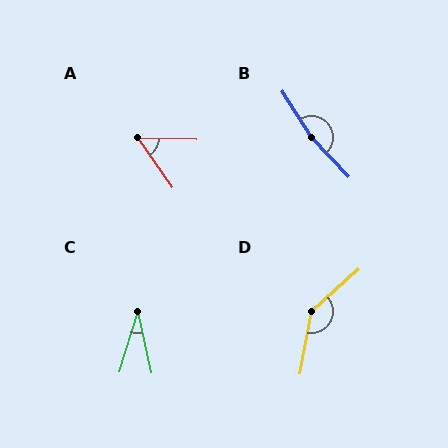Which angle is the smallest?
C, at approximately 30 degrees.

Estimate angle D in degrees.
Approximately 142 degrees.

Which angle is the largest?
B, at approximately 169 degrees.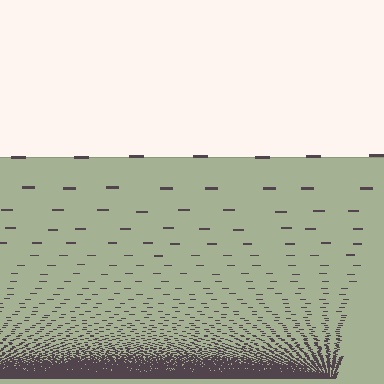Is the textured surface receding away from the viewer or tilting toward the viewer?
The surface appears to tilt toward the viewer. Texture elements get larger and sparser toward the top.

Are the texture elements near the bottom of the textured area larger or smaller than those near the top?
Smaller. The gradient is inverted — elements near the bottom are smaller and denser.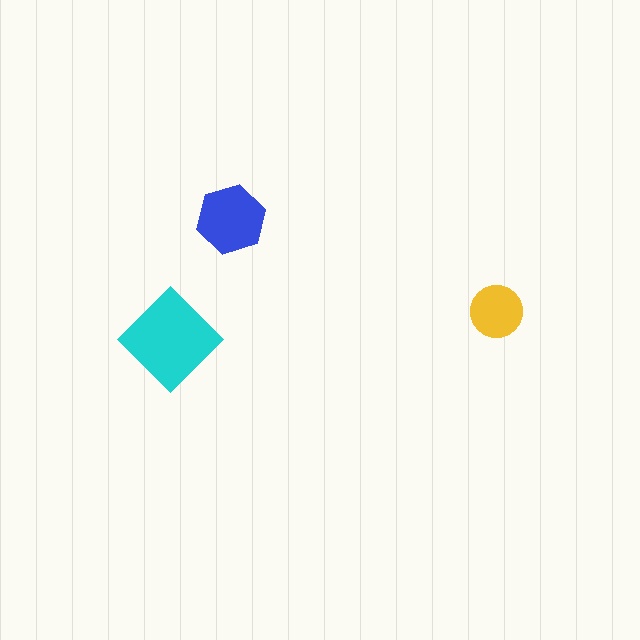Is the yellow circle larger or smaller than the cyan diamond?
Smaller.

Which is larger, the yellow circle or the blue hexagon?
The blue hexagon.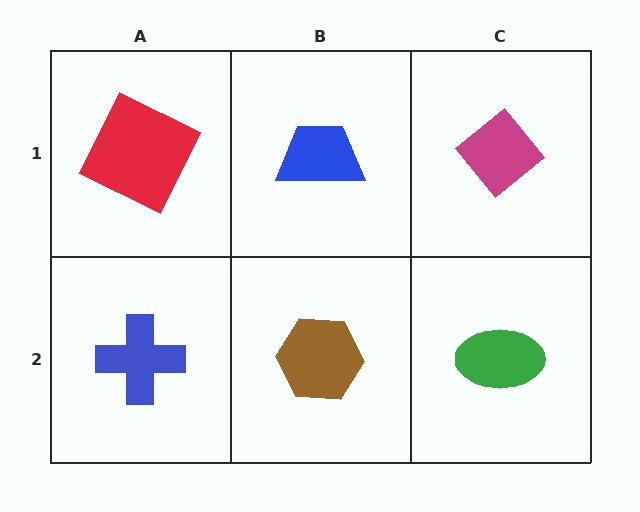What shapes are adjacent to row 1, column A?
A blue cross (row 2, column A), a blue trapezoid (row 1, column B).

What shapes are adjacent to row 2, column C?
A magenta diamond (row 1, column C), a brown hexagon (row 2, column B).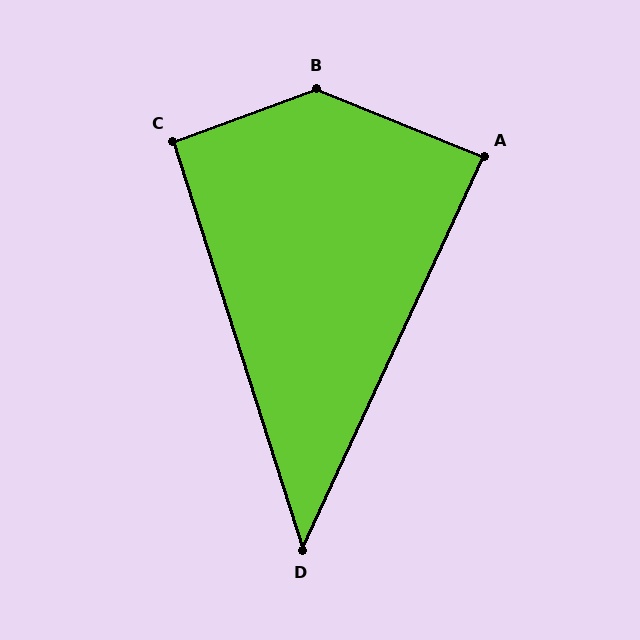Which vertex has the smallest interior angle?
D, at approximately 42 degrees.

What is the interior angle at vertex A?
Approximately 87 degrees (approximately right).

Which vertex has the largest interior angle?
B, at approximately 138 degrees.